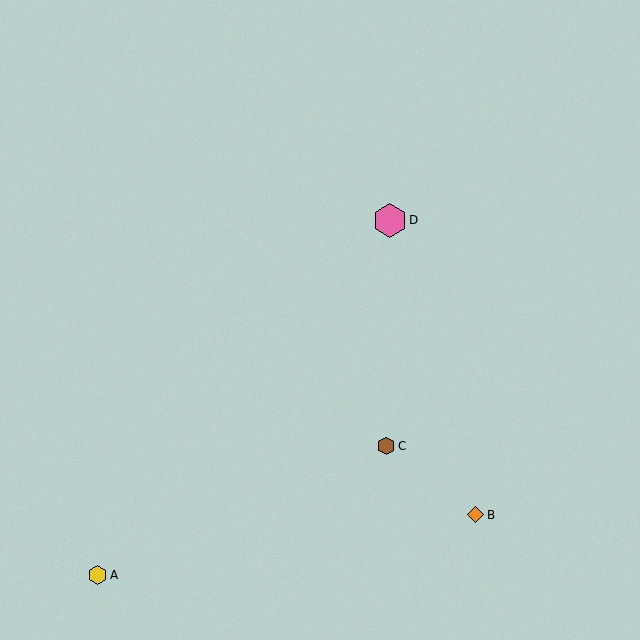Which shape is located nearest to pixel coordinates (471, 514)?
The orange diamond (labeled B) at (476, 515) is nearest to that location.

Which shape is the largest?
The pink hexagon (labeled D) is the largest.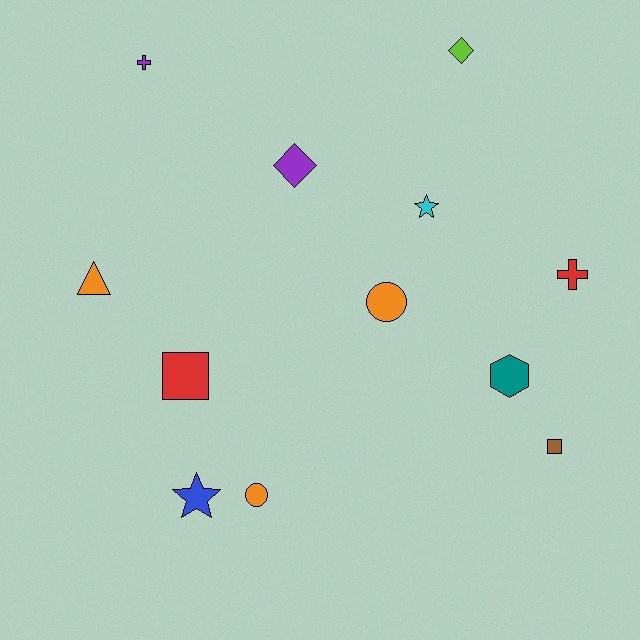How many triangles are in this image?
There is 1 triangle.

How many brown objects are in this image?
There is 1 brown object.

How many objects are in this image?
There are 12 objects.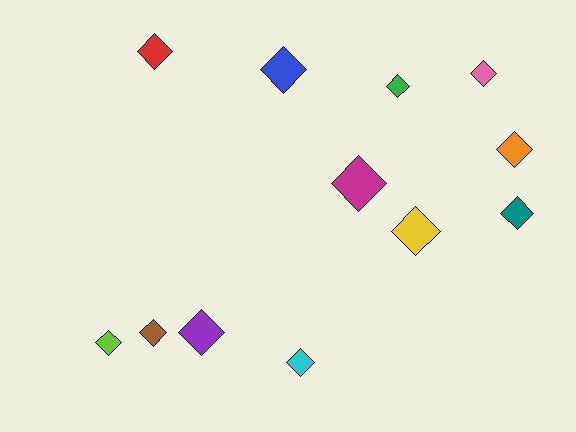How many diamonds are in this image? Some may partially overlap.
There are 12 diamonds.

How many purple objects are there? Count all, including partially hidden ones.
There is 1 purple object.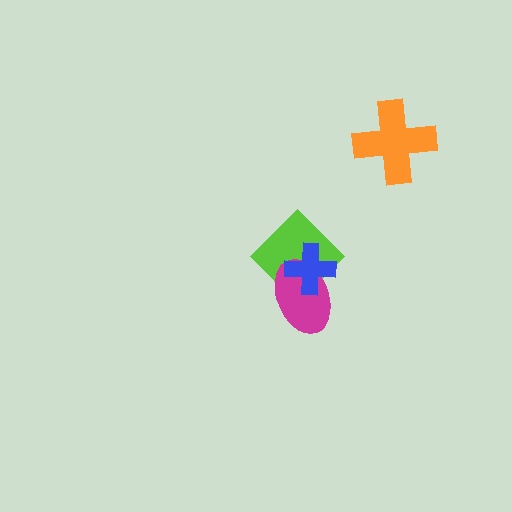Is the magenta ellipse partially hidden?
Yes, it is partially covered by another shape.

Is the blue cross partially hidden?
No, no other shape covers it.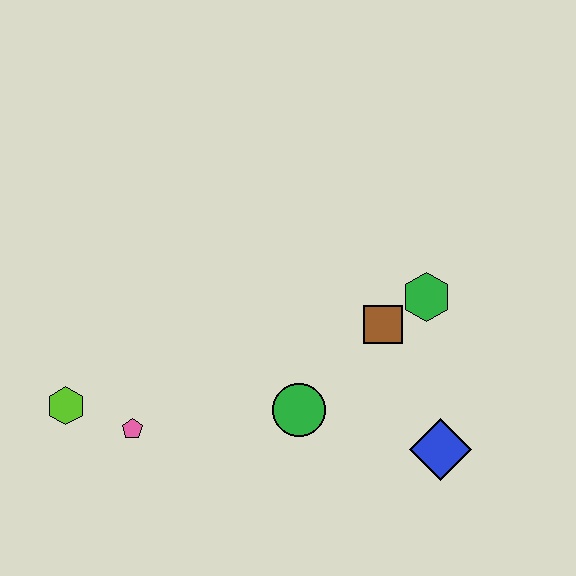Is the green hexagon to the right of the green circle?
Yes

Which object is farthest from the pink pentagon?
The green hexagon is farthest from the pink pentagon.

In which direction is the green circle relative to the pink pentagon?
The green circle is to the right of the pink pentagon.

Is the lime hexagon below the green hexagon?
Yes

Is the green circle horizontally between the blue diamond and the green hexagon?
No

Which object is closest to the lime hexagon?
The pink pentagon is closest to the lime hexagon.